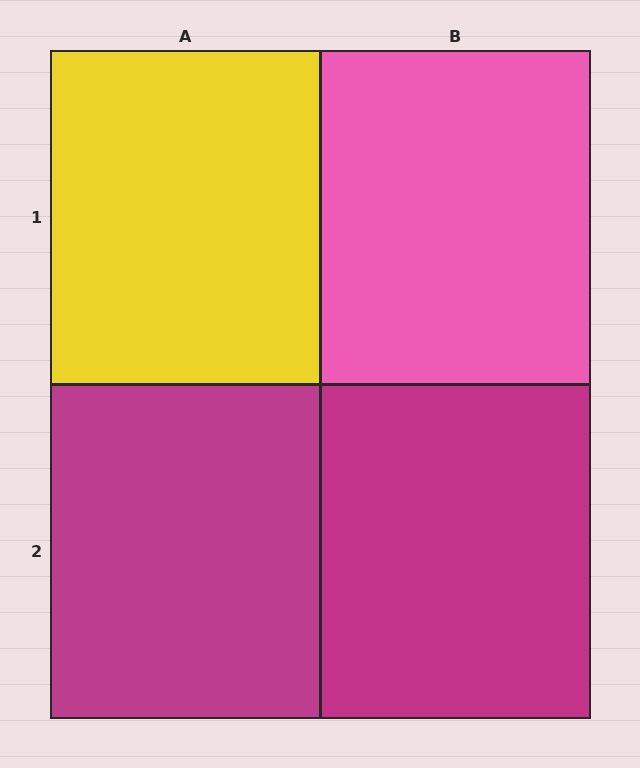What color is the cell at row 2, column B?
Magenta.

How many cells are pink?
1 cell is pink.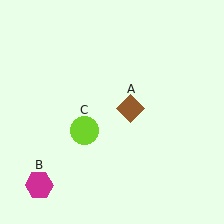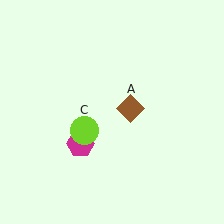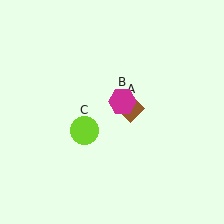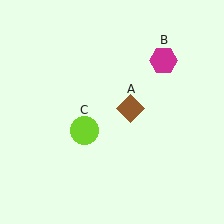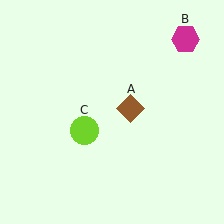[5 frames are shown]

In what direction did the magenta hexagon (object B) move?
The magenta hexagon (object B) moved up and to the right.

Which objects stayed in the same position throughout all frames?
Brown diamond (object A) and lime circle (object C) remained stationary.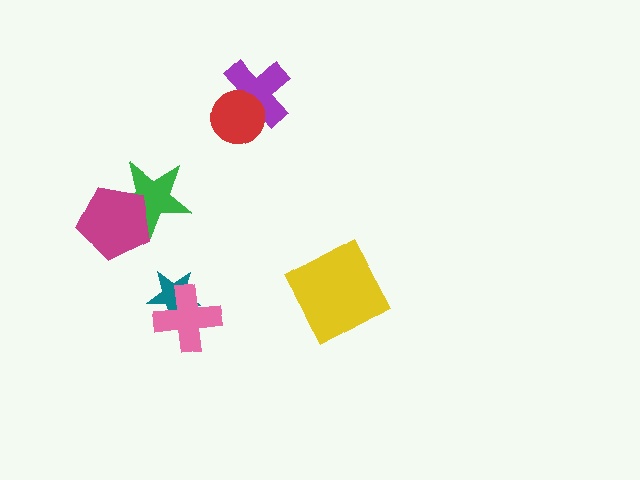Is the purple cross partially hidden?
Yes, it is partially covered by another shape.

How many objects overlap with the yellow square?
0 objects overlap with the yellow square.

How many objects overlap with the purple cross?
1 object overlaps with the purple cross.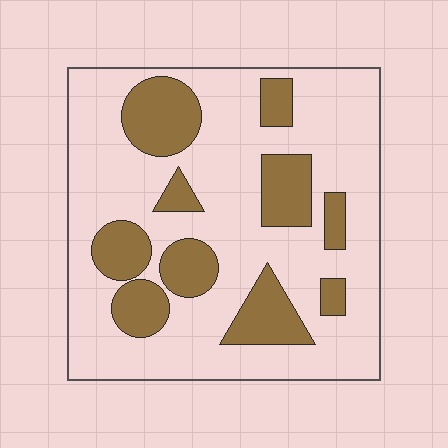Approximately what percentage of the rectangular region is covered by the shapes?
Approximately 25%.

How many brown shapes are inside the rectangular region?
10.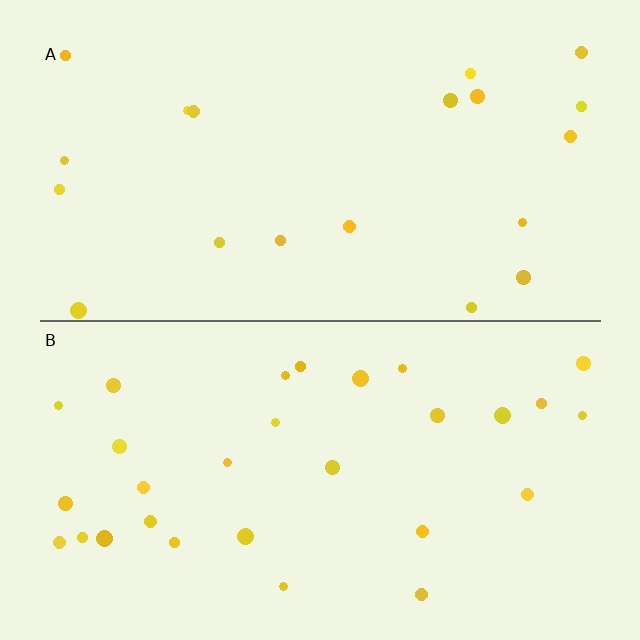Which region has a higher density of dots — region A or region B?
B (the bottom).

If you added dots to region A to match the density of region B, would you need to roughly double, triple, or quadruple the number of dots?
Approximately double.